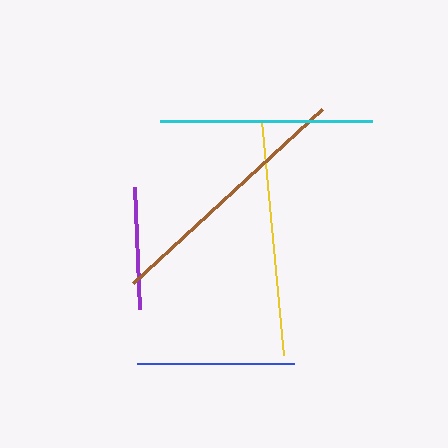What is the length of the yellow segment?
The yellow segment is approximately 235 pixels long.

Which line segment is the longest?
The brown line is the longest at approximately 257 pixels.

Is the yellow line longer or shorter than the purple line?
The yellow line is longer than the purple line.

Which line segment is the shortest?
The purple line is the shortest at approximately 122 pixels.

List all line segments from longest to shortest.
From longest to shortest: brown, yellow, cyan, blue, purple.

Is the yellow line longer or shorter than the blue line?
The yellow line is longer than the blue line.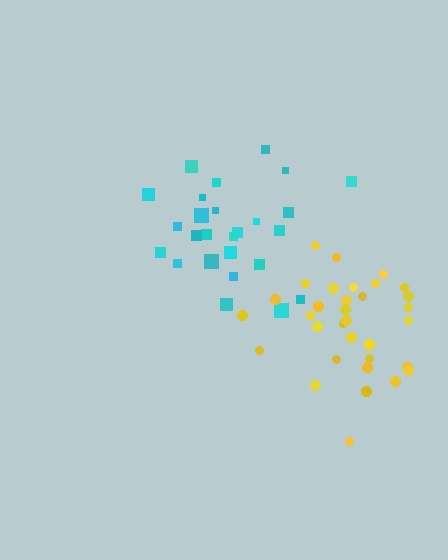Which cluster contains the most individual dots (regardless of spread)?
Yellow (35).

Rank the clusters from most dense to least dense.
yellow, cyan.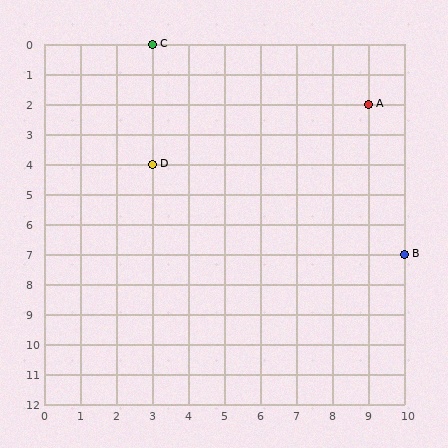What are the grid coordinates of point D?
Point D is at grid coordinates (3, 4).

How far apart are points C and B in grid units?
Points C and B are 7 columns and 7 rows apart (about 9.9 grid units diagonally).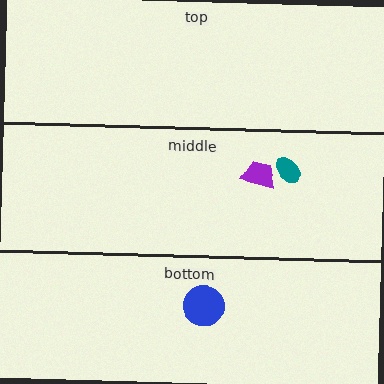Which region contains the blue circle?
The bottom region.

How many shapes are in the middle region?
2.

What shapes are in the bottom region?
The blue circle.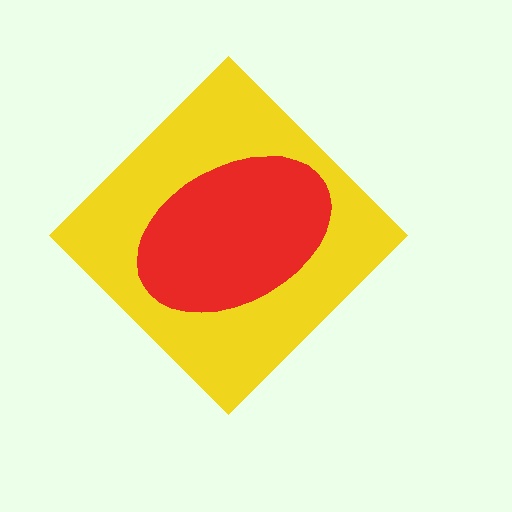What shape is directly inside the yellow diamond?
The red ellipse.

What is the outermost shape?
The yellow diamond.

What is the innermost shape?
The red ellipse.